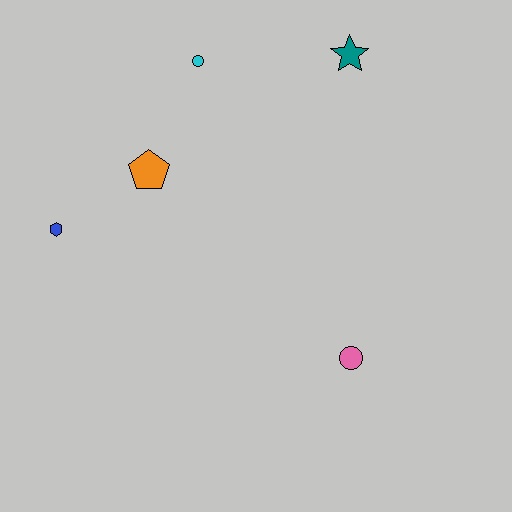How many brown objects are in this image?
There are no brown objects.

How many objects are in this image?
There are 5 objects.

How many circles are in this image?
There are 2 circles.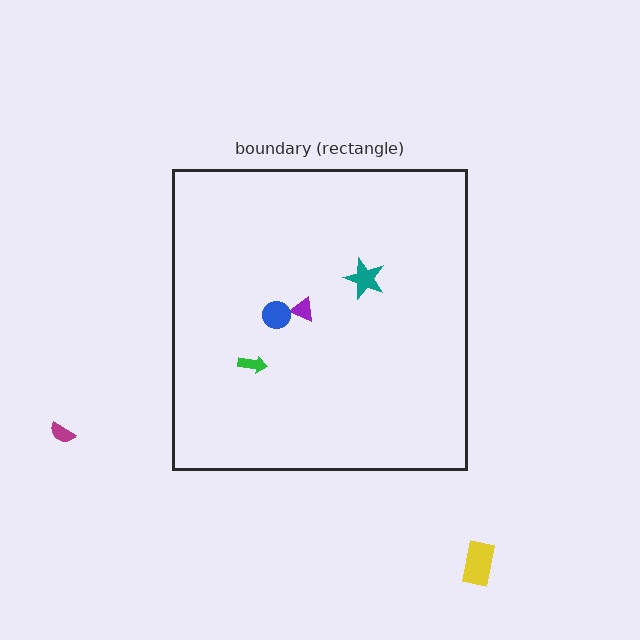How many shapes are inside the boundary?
4 inside, 2 outside.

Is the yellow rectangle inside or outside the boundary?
Outside.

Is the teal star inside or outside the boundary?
Inside.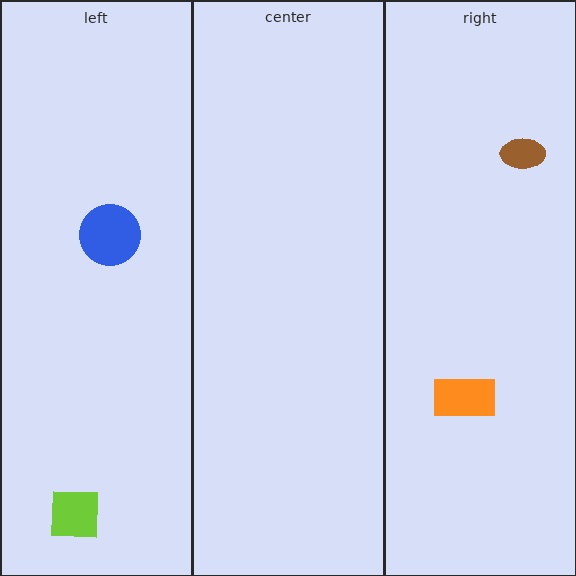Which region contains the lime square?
The left region.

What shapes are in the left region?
The lime square, the blue circle.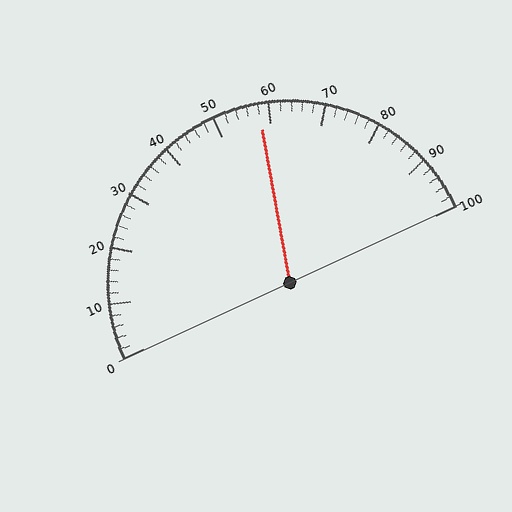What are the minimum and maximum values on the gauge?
The gauge ranges from 0 to 100.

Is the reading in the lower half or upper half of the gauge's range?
The reading is in the upper half of the range (0 to 100).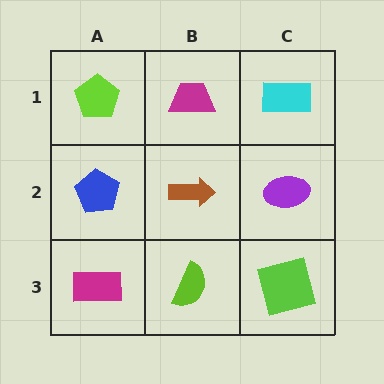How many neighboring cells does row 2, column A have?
3.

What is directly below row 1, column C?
A purple ellipse.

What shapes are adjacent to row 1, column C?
A purple ellipse (row 2, column C), a magenta trapezoid (row 1, column B).